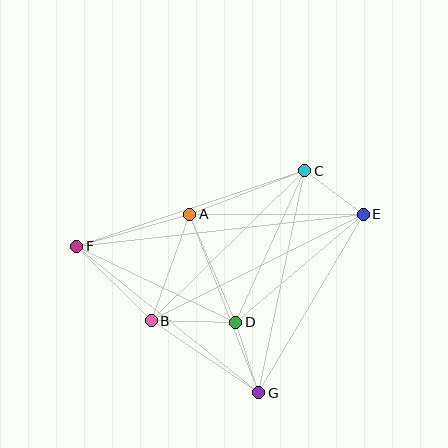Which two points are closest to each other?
Points C and E are closest to each other.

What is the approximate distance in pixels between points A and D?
The distance between A and D is approximately 117 pixels.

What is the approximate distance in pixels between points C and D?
The distance between C and D is approximately 166 pixels.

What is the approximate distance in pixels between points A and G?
The distance between A and G is approximately 192 pixels.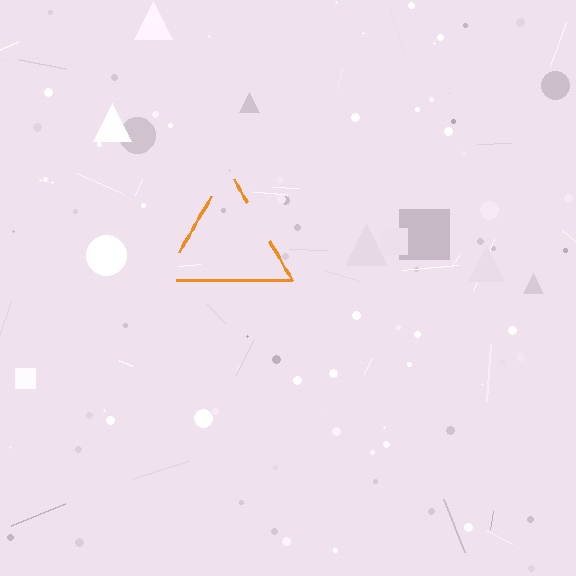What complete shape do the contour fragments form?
The contour fragments form a triangle.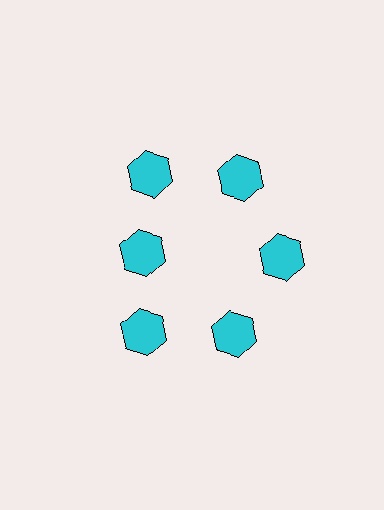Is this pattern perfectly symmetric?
No. The 6 cyan hexagons are arranged in a ring, but one element near the 9 o'clock position is pulled inward toward the center, breaking the 6-fold rotational symmetry.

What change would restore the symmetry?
The symmetry would be restored by moving it outward, back onto the ring so that all 6 hexagons sit at equal angles and equal distance from the center.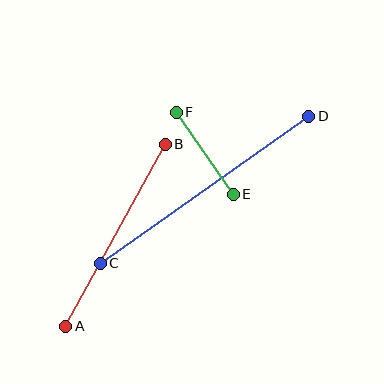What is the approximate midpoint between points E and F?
The midpoint is at approximately (205, 153) pixels.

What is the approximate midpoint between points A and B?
The midpoint is at approximately (116, 235) pixels.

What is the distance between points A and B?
The distance is approximately 207 pixels.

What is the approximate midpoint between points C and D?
The midpoint is at approximately (205, 190) pixels.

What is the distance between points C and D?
The distance is approximately 255 pixels.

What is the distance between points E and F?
The distance is approximately 100 pixels.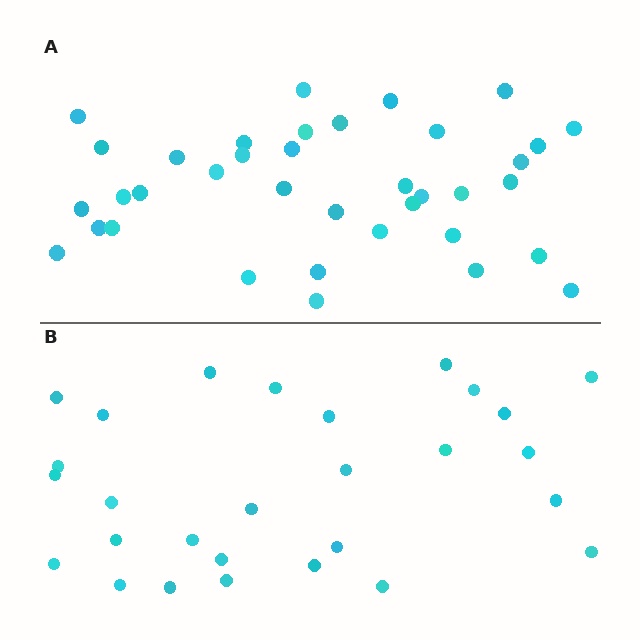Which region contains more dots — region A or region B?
Region A (the top region) has more dots.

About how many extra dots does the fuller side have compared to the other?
Region A has roughly 8 or so more dots than region B.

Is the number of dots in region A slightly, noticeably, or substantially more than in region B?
Region A has noticeably more, but not dramatically so. The ratio is roughly 1.3 to 1.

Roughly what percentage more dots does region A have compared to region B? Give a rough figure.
About 30% more.